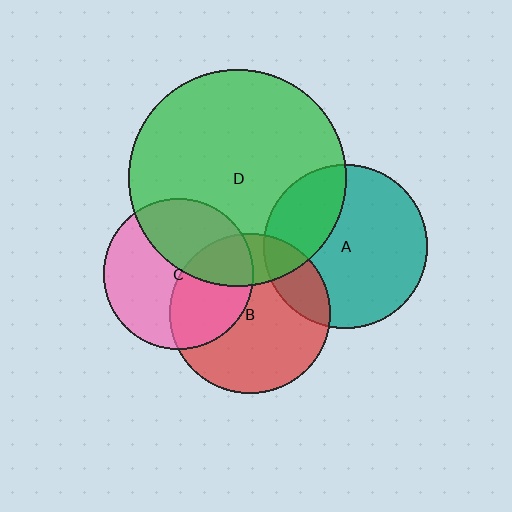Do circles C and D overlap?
Yes.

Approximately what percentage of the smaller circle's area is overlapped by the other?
Approximately 40%.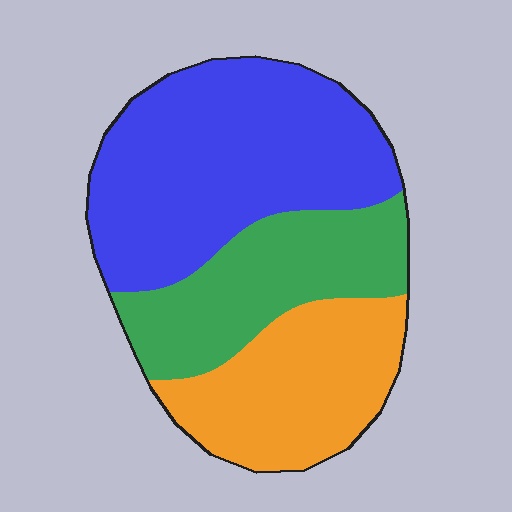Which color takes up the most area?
Blue, at roughly 45%.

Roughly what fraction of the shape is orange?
Orange takes up about one quarter (1/4) of the shape.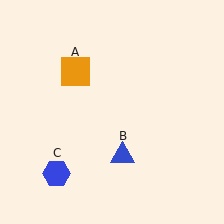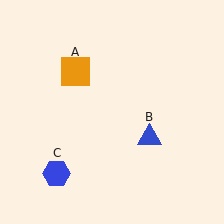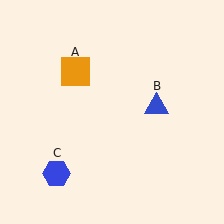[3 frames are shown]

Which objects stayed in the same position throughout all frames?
Orange square (object A) and blue hexagon (object C) remained stationary.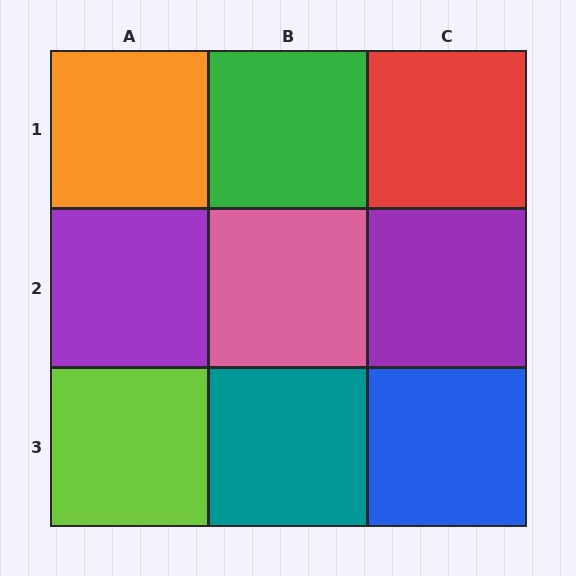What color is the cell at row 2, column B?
Pink.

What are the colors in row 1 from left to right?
Orange, green, red.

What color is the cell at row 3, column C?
Blue.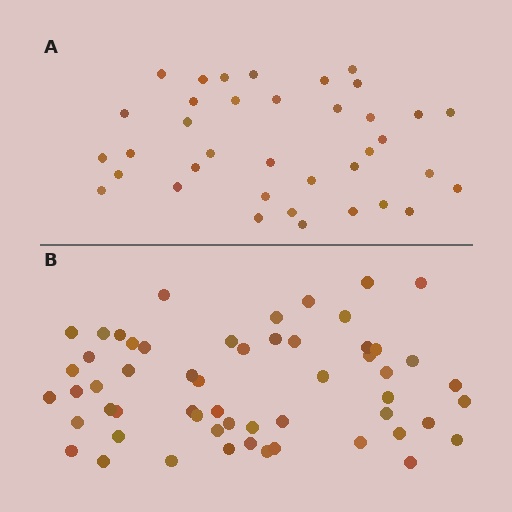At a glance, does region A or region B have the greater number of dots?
Region B (the bottom region) has more dots.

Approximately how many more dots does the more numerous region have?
Region B has approximately 20 more dots than region A.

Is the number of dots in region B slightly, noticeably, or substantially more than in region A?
Region B has substantially more. The ratio is roughly 1.5 to 1.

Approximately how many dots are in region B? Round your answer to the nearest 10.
About 60 dots. (The exact count is 56, which rounds to 60.)